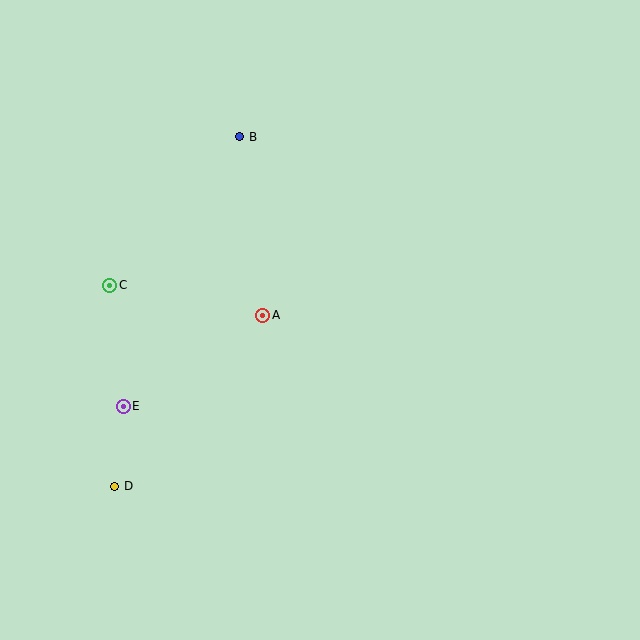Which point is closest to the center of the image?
Point A at (263, 315) is closest to the center.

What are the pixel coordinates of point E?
Point E is at (123, 406).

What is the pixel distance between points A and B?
The distance between A and B is 180 pixels.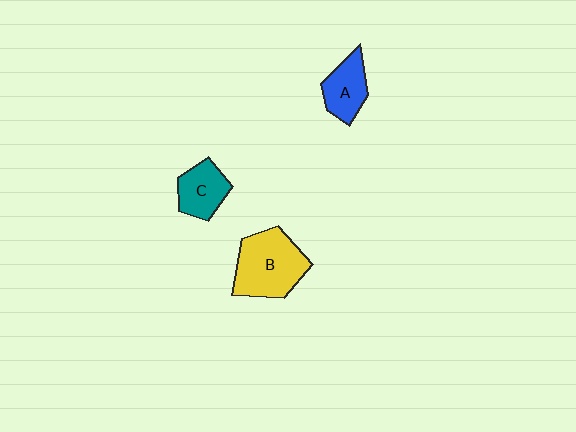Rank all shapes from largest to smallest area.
From largest to smallest: B (yellow), A (blue), C (teal).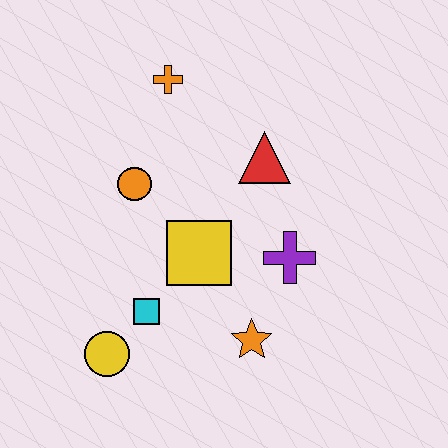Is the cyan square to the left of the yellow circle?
No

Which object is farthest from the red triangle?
The yellow circle is farthest from the red triangle.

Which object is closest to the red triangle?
The purple cross is closest to the red triangle.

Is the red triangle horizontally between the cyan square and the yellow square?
No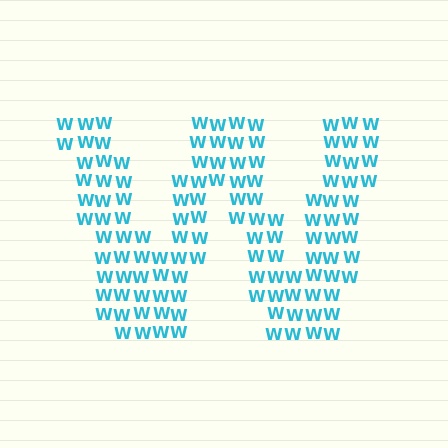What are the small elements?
The small elements are letter W's.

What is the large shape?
The large shape is the letter W.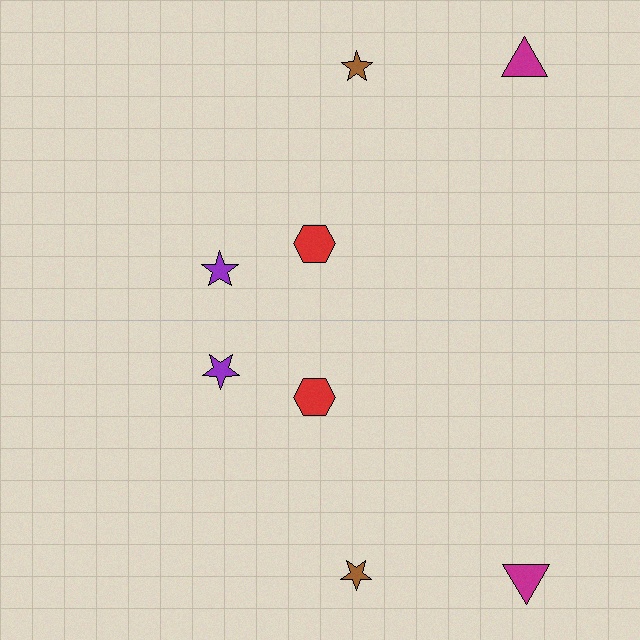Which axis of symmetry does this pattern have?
The pattern has a horizontal axis of symmetry running through the center of the image.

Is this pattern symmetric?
Yes, this pattern has bilateral (reflection) symmetry.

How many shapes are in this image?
There are 8 shapes in this image.